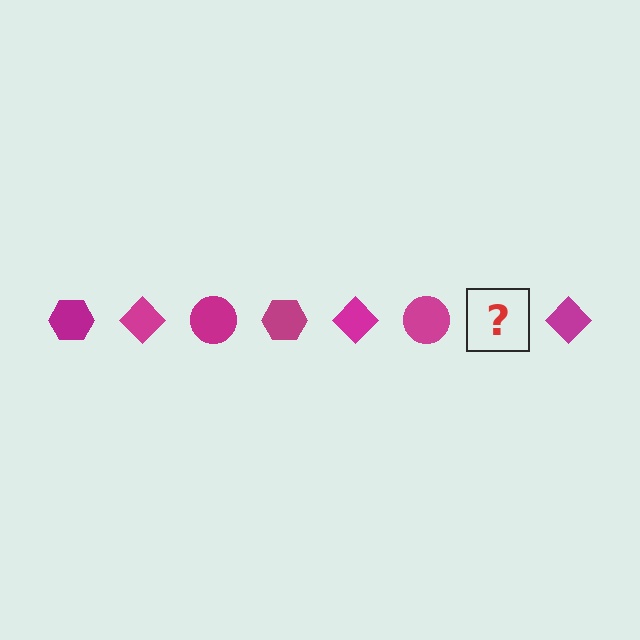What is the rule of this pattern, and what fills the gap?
The rule is that the pattern cycles through hexagon, diamond, circle shapes in magenta. The gap should be filled with a magenta hexagon.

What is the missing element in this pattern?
The missing element is a magenta hexagon.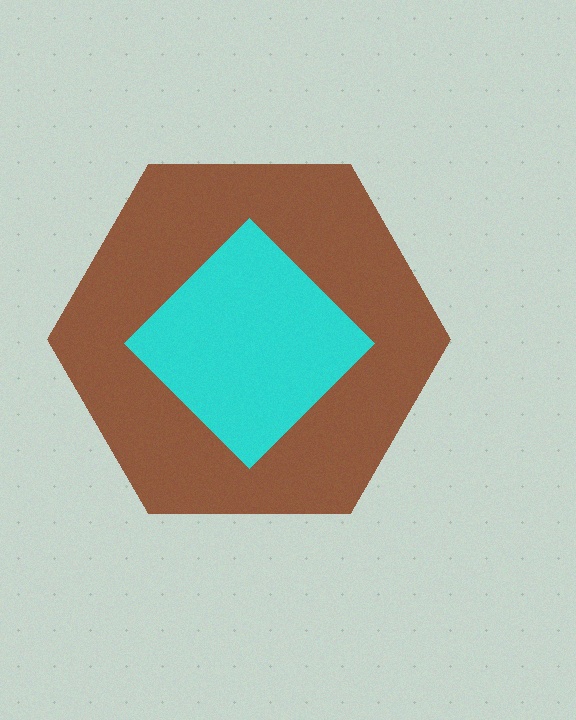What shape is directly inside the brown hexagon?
The cyan diamond.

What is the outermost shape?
The brown hexagon.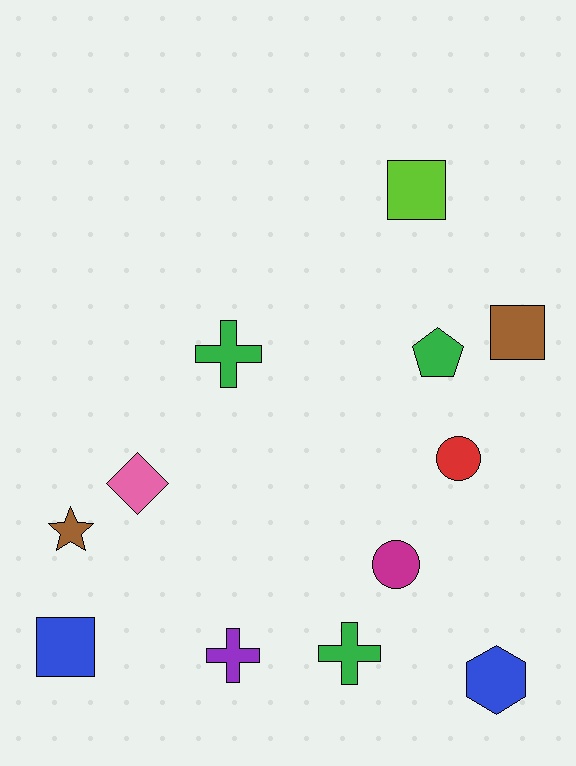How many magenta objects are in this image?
There is 1 magenta object.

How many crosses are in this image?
There are 3 crosses.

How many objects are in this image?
There are 12 objects.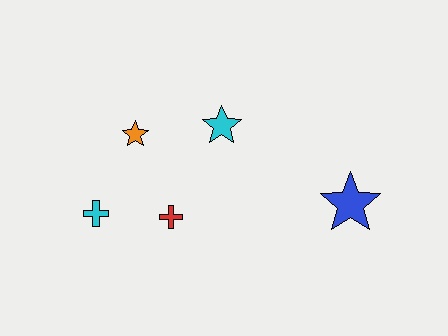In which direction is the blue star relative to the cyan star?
The blue star is to the right of the cyan star.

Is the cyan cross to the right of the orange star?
No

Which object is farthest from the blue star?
The cyan cross is farthest from the blue star.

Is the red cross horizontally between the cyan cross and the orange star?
No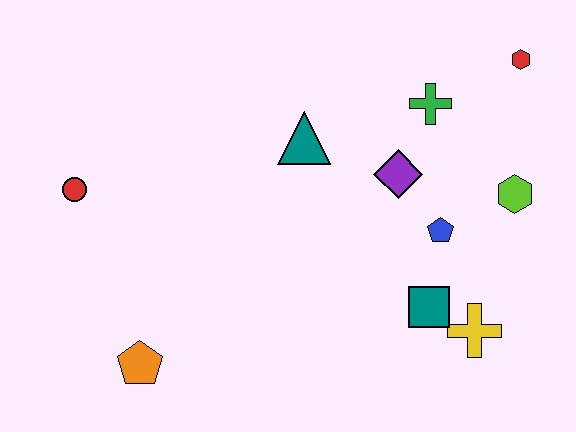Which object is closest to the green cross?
The purple diamond is closest to the green cross.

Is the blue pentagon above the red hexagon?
No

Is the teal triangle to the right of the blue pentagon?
No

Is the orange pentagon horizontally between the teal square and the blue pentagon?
No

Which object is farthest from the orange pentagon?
The red hexagon is farthest from the orange pentagon.